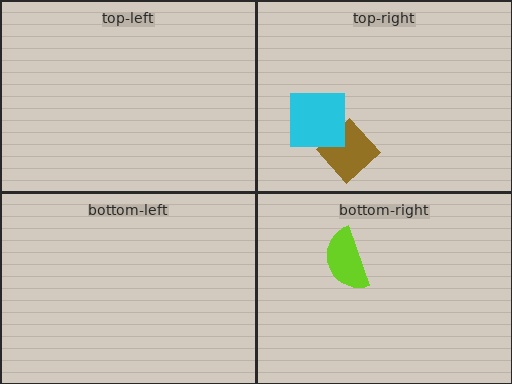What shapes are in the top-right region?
The brown diamond, the cyan square.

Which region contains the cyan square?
The top-right region.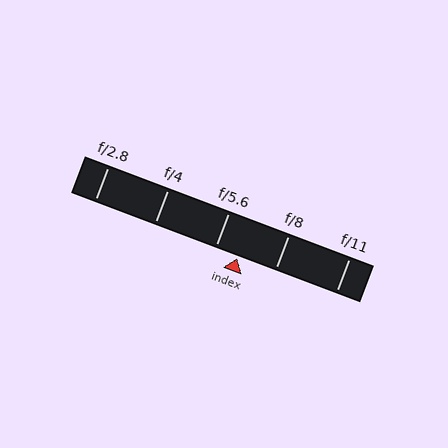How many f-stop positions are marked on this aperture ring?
There are 5 f-stop positions marked.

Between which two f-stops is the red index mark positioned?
The index mark is between f/5.6 and f/8.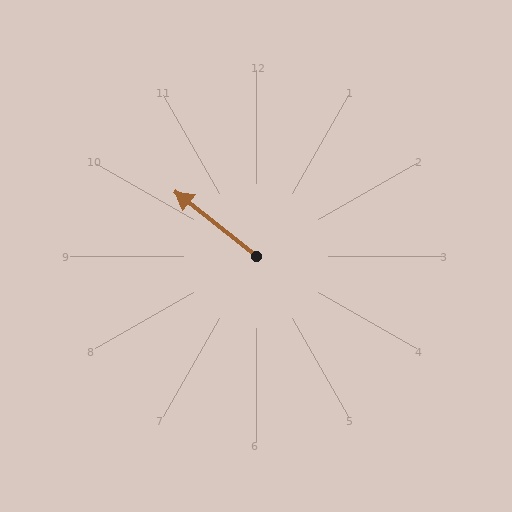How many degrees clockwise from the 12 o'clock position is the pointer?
Approximately 308 degrees.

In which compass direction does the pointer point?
Northwest.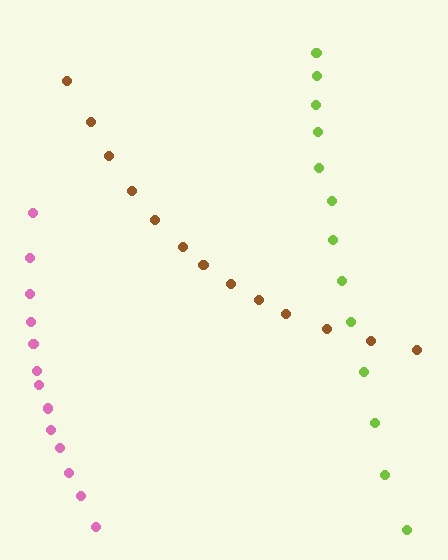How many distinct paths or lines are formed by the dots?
There are 3 distinct paths.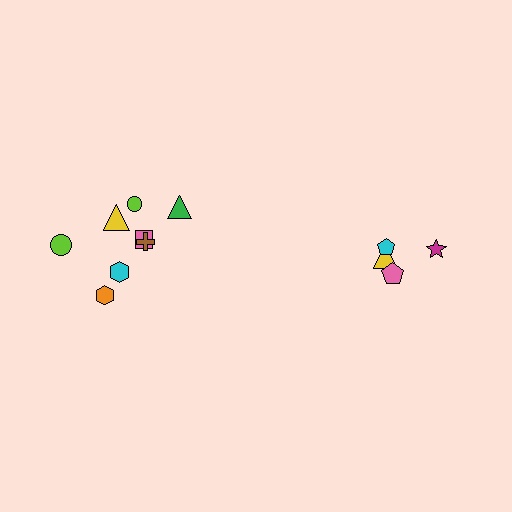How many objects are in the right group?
There are 4 objects.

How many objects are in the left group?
There are 8 objects.